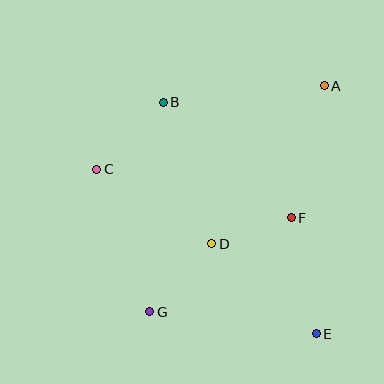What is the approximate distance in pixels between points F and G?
The distance between F and G is approximately 170 pixels.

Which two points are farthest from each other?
Points A and G are farthest from each other.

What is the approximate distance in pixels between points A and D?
The distance between A and D is approximately 194 pixels.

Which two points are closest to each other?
Points D and F are closest to each other.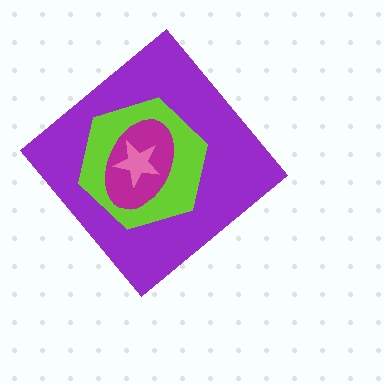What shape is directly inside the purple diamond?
The lime hexagon.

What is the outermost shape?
The purple diamond.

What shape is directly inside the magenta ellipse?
The pink star.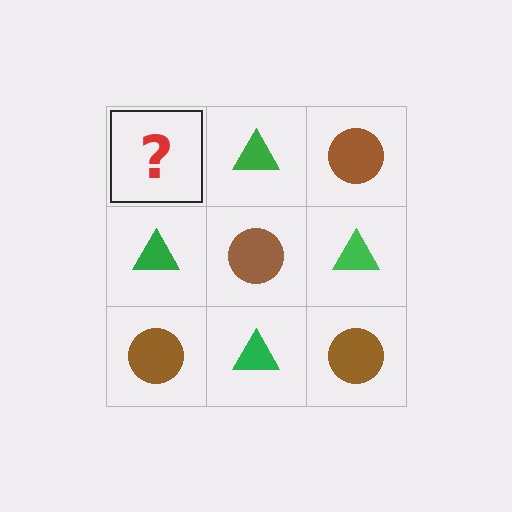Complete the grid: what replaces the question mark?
The question mark should be replaced with a brown circle.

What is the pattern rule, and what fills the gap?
The rule is that it alternates brown circle and green triangle in a checkerboard pattern. The gap should be filled with a brown circle.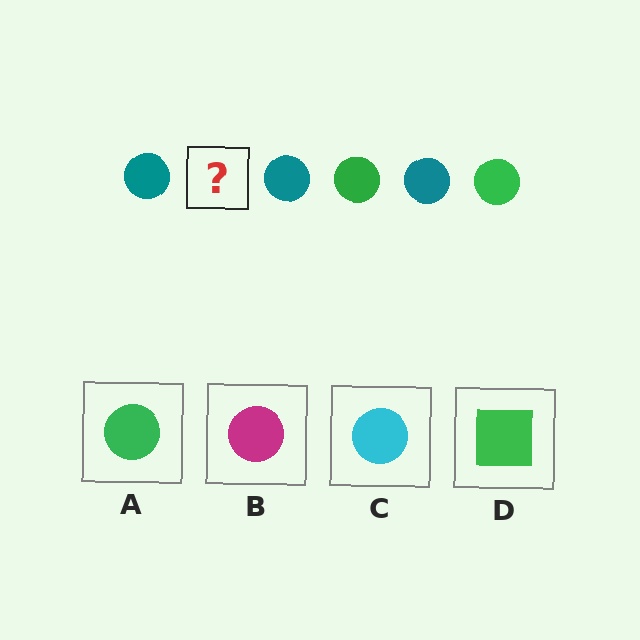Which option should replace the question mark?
Option A.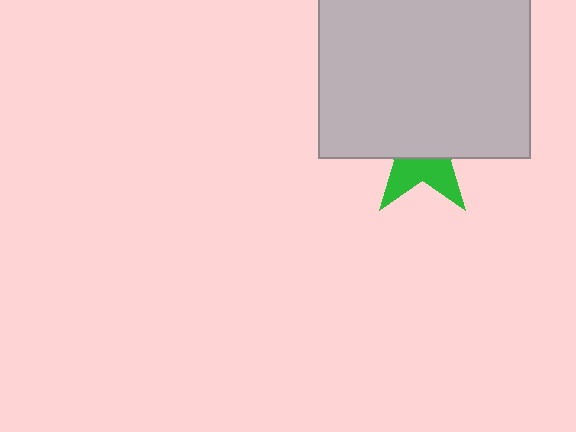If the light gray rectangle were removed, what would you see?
You would see the complete green star.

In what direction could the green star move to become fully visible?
The green star could move down. That would shift it out from behind the light gray rectangle entirely.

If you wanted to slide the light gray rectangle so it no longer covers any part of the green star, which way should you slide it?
Slide it up — that is the most direct way to separate the two shapes.